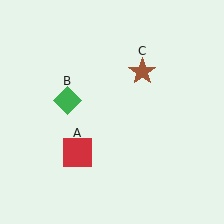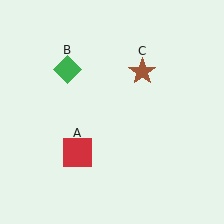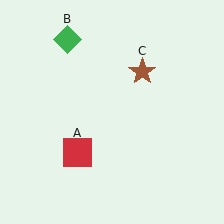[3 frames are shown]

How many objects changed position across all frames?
1 object changed position: green diamond (object B).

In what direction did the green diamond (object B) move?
The green diamond (object B) moved up.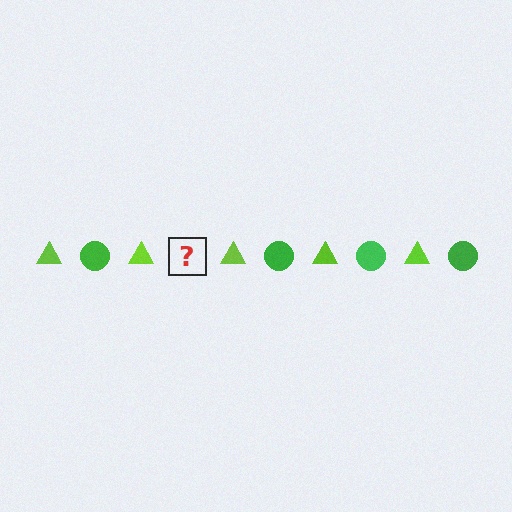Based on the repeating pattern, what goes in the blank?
The blank should be a green circle.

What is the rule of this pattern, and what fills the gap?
The rule is that the pattern alternates between lime triangle and green circle. The gap should be filled with a green circle.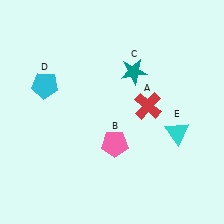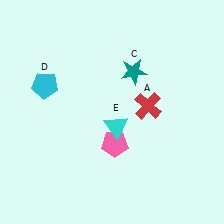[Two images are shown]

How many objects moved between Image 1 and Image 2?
1 object moved between the two images.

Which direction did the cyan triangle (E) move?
The cyan triangle (E) moved left.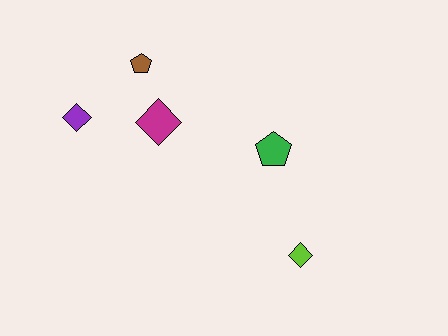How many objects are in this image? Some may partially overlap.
There are 5 objects.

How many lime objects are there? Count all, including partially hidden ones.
There is 1 lime object.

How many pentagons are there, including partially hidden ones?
There are 2 pentagons.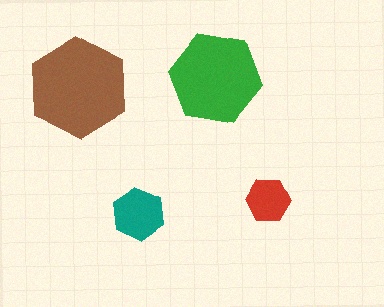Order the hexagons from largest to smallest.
the brown one, the green one, the teal one, the red one.